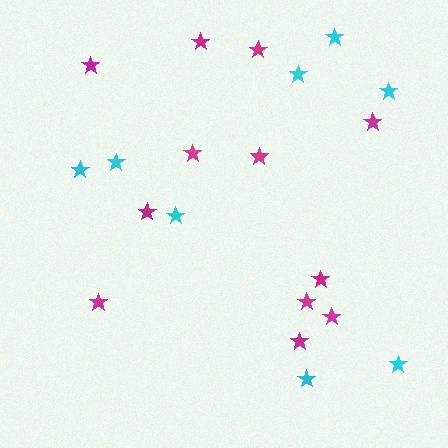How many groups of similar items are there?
There are 2 groups: one group of cyan stars (8) and one group of magenta stars (12).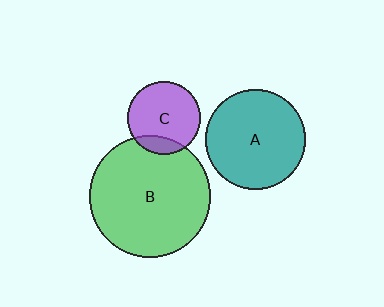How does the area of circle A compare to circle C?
Approximately 1.9 times.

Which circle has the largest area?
Circle B (green).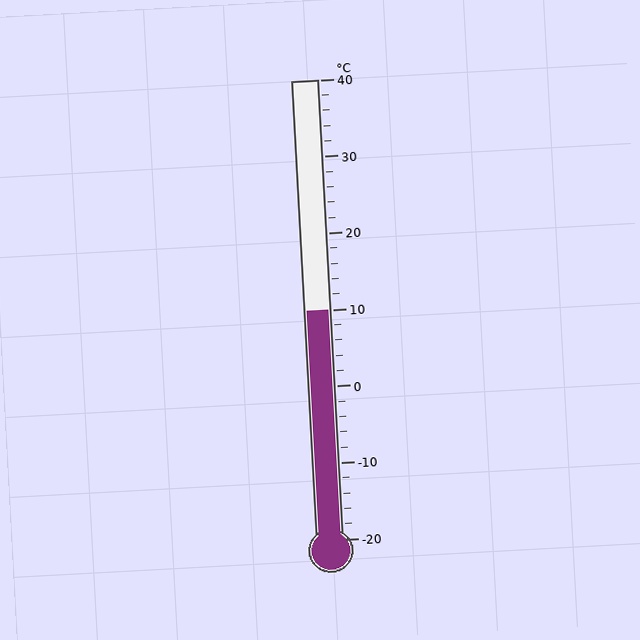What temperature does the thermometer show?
The thermometer shows approximately 10°C.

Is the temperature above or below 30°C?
The temperature is below 30°C.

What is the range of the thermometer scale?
The thermometer scale ranges from -20°C to 40°C.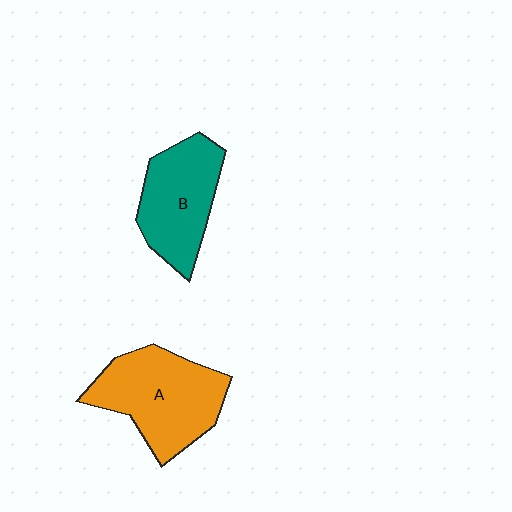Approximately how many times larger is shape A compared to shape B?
Approximately 1.2 times.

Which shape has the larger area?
Shape A (orange).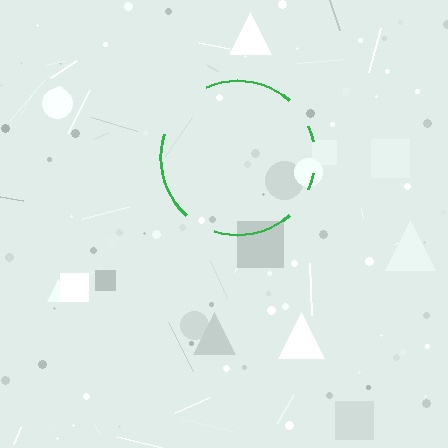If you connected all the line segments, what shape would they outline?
They would outline a circle.